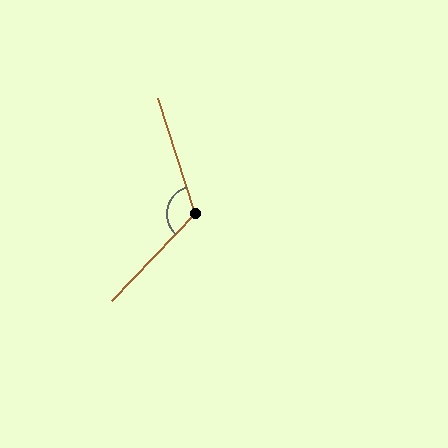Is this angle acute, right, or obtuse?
It is obtuse.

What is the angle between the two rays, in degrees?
Approximately 118 degrees.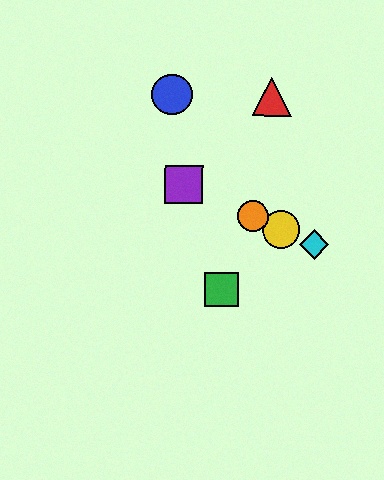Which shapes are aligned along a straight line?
The yellow circle, the purple square, the orange circle, the cyan diamond are aligned along a straight line.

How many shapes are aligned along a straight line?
4 shapes (the yellow circle, the purple square, the orange circle, the cyan diamond) are aligned along a straight line.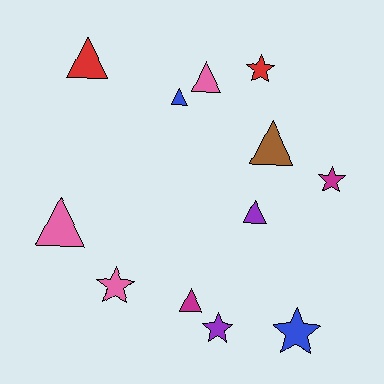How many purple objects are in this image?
There are 2 purple objects.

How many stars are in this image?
There are 5 stars.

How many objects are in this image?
There are 12 objects.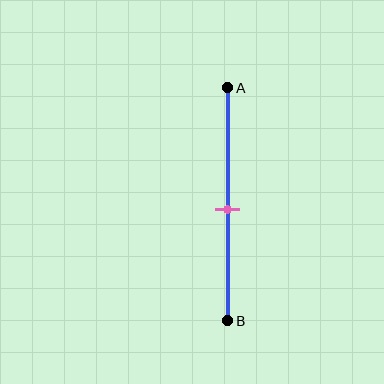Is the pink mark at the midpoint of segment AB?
Yes, the mark is approximately at the midpoint.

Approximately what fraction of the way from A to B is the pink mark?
The pink mark is approximately 50% of the way from A to B.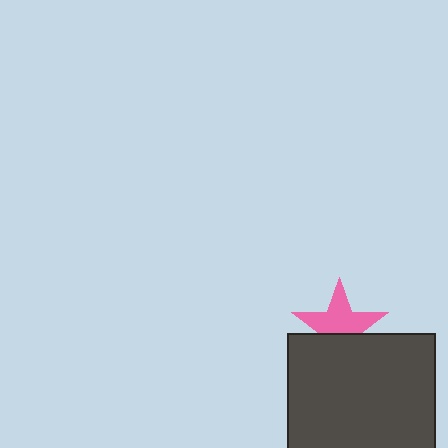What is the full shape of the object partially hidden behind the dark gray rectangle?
The partially hidden object is a pink star.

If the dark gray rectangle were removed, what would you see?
You would see the complete pink star.